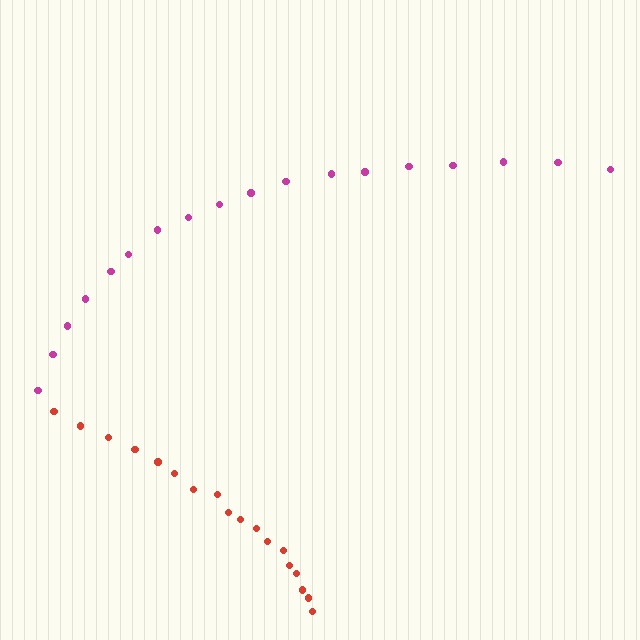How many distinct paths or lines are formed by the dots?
There are 2 distinct paths.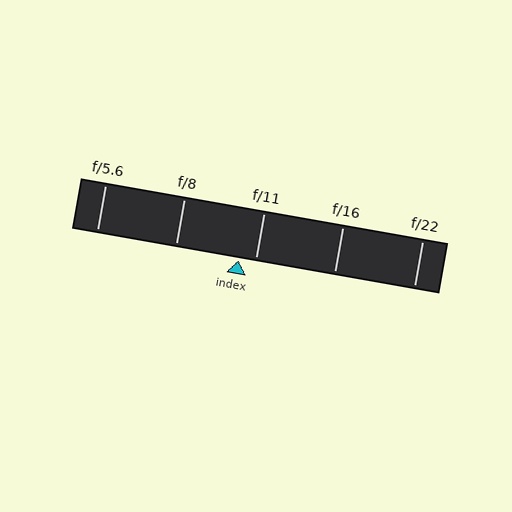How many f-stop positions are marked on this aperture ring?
There are 5 f-stop positions marked.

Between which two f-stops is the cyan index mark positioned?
The index mark is between f/8 and f/11.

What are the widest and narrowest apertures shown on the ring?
The widest aperture shown is f/5.6 and the narrowest is f/22.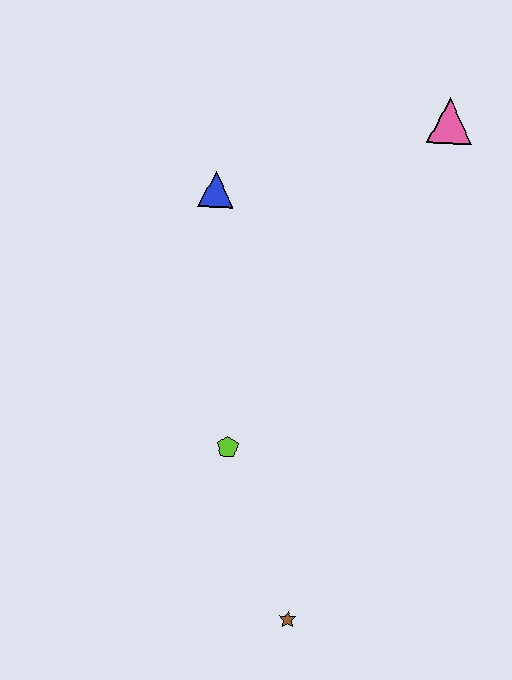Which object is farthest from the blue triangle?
The brown star is farthest from the blue triangle.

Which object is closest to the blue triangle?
The pink triangle is closest to the blue triangle.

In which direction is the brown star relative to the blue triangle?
The brown star is below the blue triangle.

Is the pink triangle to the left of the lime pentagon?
No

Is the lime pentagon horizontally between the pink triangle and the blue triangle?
Yes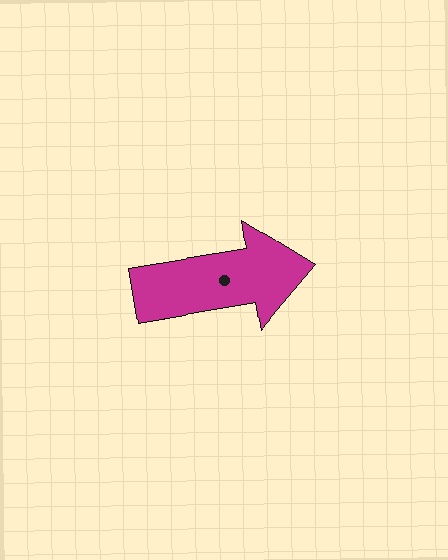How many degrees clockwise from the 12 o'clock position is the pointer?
Approximately 81 degrees.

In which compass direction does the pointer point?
East.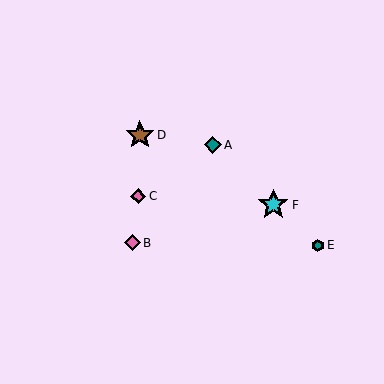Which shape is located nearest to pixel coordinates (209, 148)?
The teal diamond (labeled A) at (213, 145) is nearest to that location.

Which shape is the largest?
The cyan star (labeled F) is the largest.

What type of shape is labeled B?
Shape B is a pink diamond.